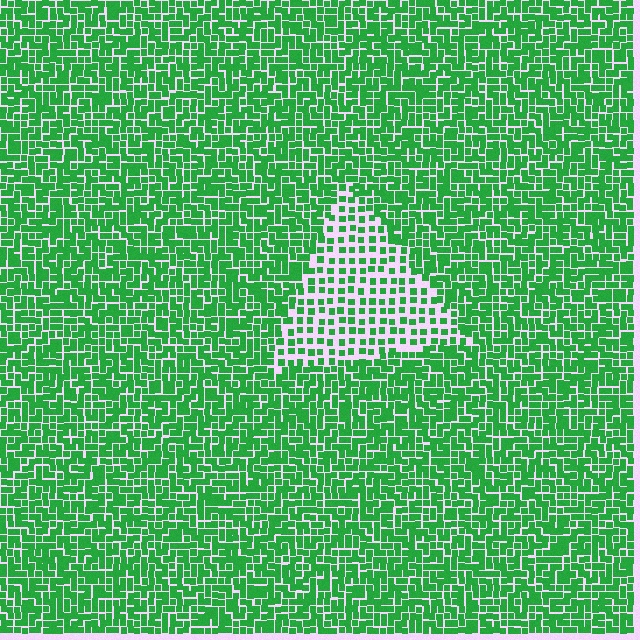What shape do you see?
I see a triangle.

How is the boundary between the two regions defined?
The boundary is defined by a change in element density (approximately 2.1x ratio). All elements are the same color, size, and shape.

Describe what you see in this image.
The image contains small green elements arranged at two different densities. A triangle-shaped region is visible where the elements are less densely packed than the surrounding area.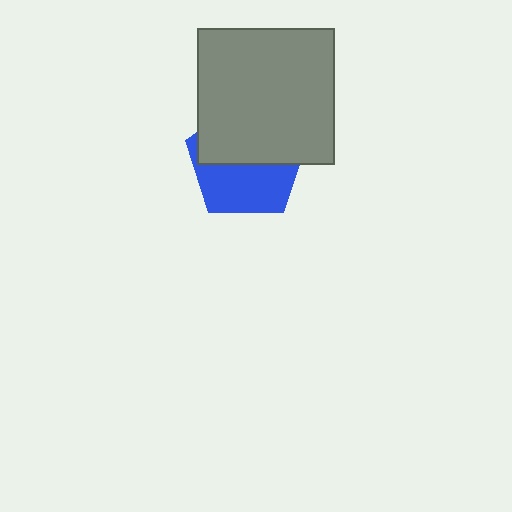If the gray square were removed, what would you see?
You would see the complete blue pentagon.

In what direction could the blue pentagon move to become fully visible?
The blue pentagon could move down. That would shift it out from behind the gray square entirely.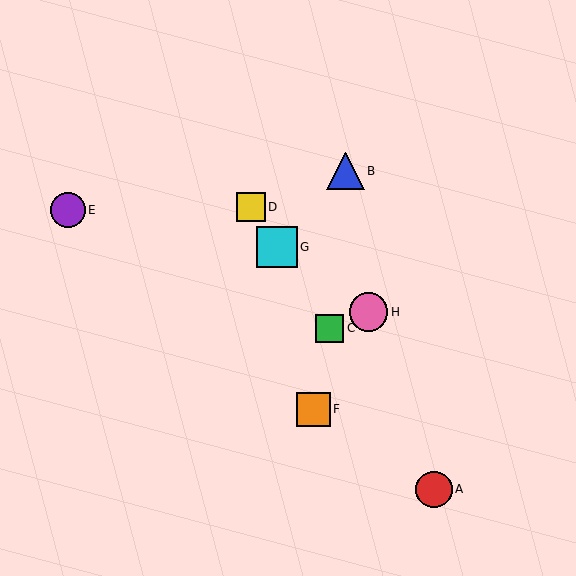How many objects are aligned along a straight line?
4 objects (A, C, D, G) are aligned along a straight line.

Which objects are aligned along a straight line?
Objects A, C, D, G are aligned along a straight line.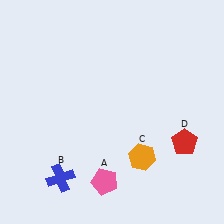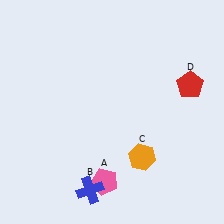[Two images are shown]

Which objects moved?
The objects that moved are: the blue cross (B), the red pentagon (D).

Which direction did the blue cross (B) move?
The blue cross (B) moved right.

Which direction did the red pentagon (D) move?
The red pentagon (D) moved up.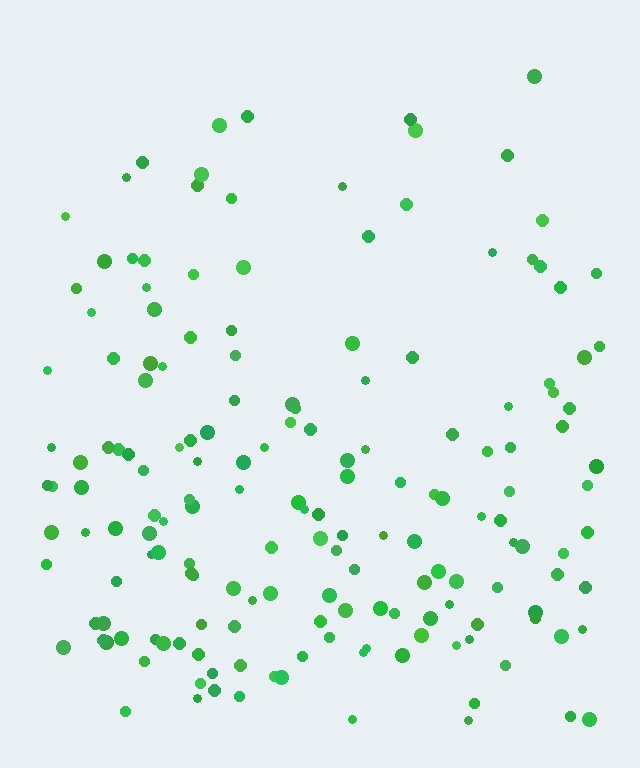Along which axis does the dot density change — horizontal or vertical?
Vertical.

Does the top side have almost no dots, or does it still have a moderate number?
Still a moderate number, just noticeably fewer than the bottom.